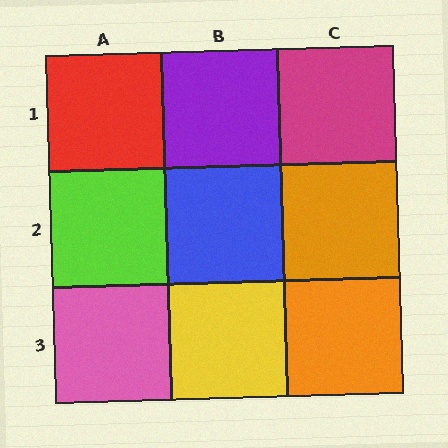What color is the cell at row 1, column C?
Magenta.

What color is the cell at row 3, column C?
Orange.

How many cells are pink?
1 cell is pink.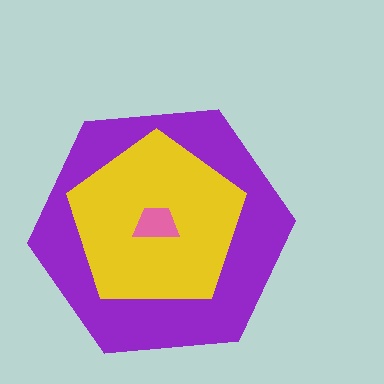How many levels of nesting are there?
3.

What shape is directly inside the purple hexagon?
The yellow pentagon.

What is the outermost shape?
The purple hexagon.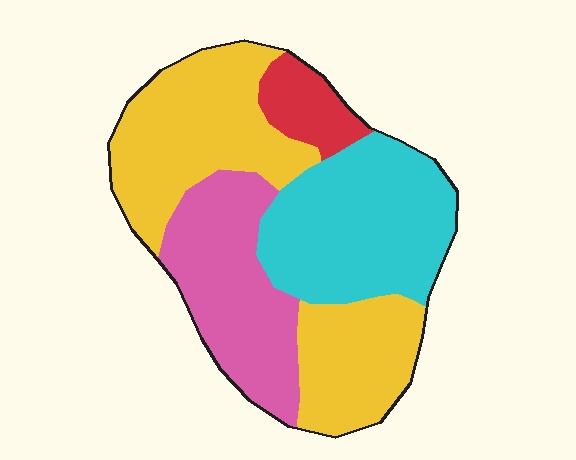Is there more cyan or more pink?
Cyan.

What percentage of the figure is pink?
Pink covers roughly 25% of the figure.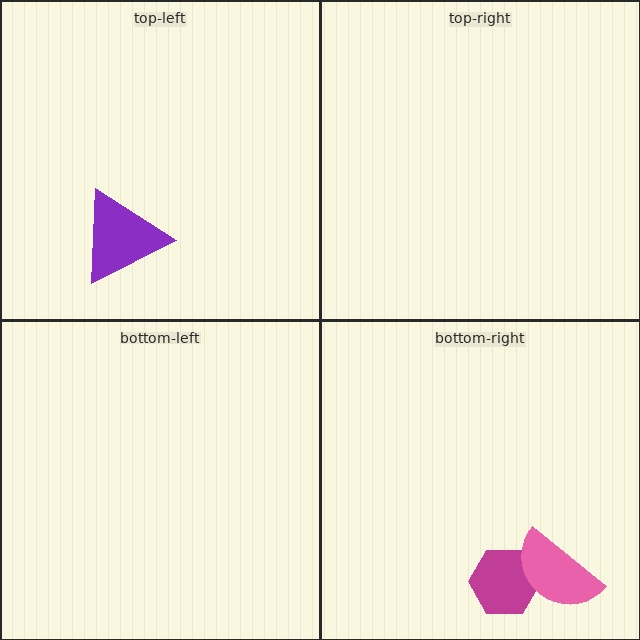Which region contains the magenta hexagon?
The bottom-right region.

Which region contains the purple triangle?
The top-left region.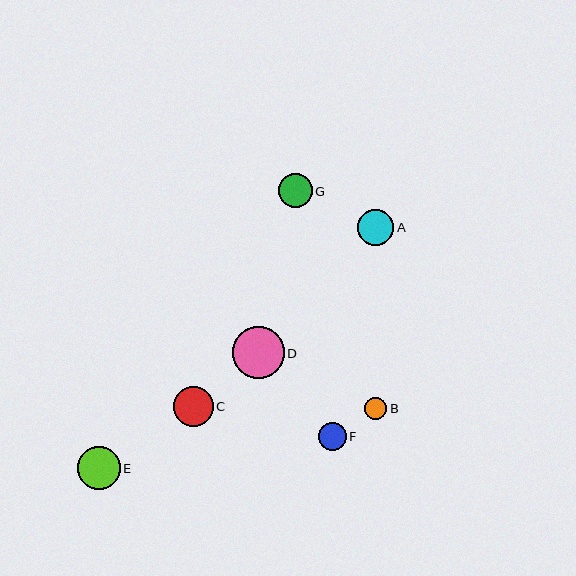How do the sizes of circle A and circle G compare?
Circle A and circle G are approximately the same size.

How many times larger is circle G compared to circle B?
Circle G is approximately 1.5 times the size of circle B.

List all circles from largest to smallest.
From largest to smallest: D, E, C, A, G, F, B.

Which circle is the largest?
Circle D is the largest with a size of approximately 51 pixels.